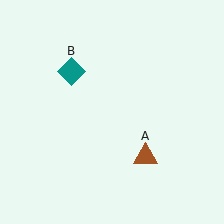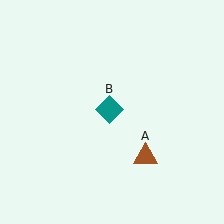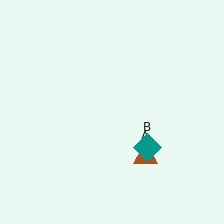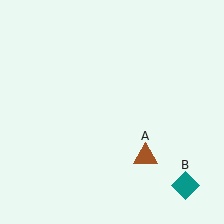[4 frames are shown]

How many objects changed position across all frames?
1 object changed position: teal diamond (object B).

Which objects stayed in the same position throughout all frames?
Brown triangle (object A) remained stationary.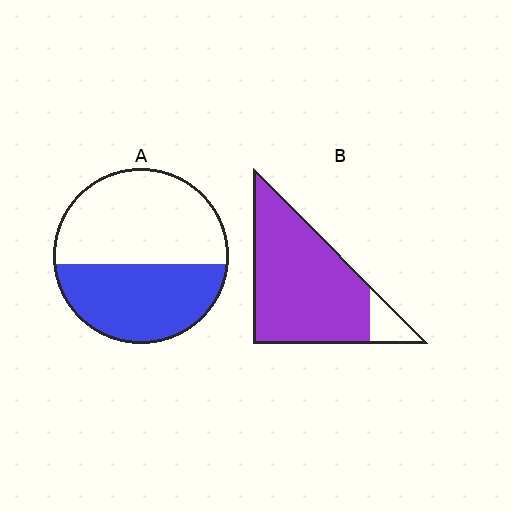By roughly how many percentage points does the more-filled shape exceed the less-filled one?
By roughly 45 percentage points (B over A).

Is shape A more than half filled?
No.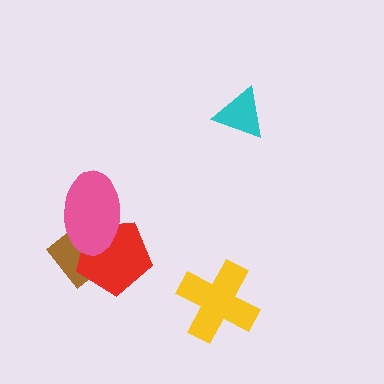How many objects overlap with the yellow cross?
0 objects overlap with the yellow cross.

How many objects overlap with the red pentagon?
2 objects overlap with the red pentagon.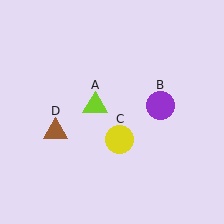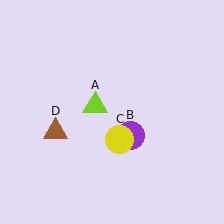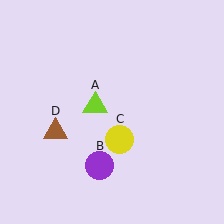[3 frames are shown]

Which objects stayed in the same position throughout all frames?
Lime triangle (object A) and yellow circle (object C) and brown triangle (object D) remained stationary.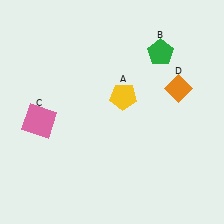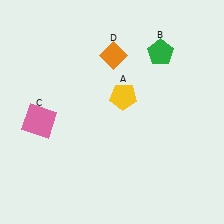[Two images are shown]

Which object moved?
The orange diamond (D) moved left.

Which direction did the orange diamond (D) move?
The orange diamond (D) moved left.